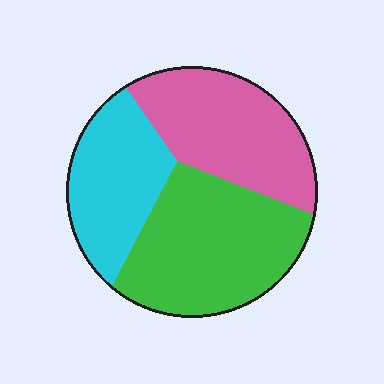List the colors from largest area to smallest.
From largest to smallest: green, pink, cyan.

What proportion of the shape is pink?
Pink covers 33% of the shape.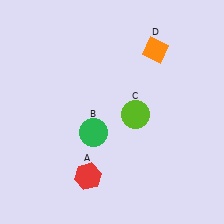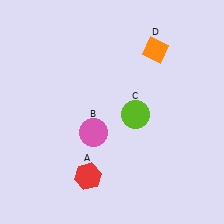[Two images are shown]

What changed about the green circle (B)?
In Image 1, B is green. In Image 2, it changed to pink.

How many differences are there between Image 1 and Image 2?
There is 1 difference between the two images.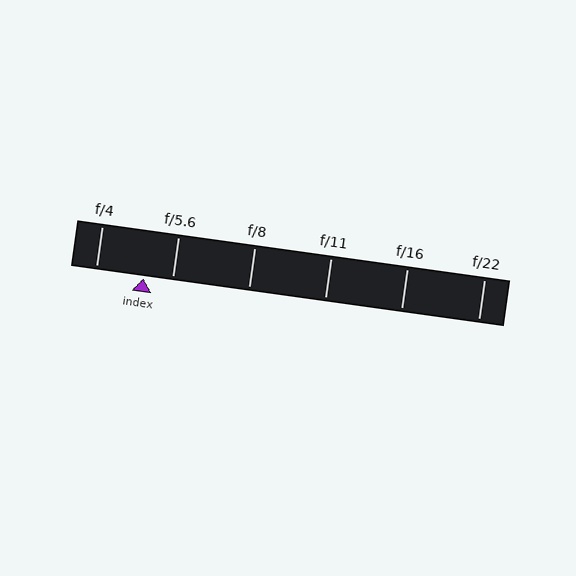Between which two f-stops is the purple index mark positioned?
The index mark is between f/4 and f/5.6.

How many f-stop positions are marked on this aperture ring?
There are 6 f-stop positions marked.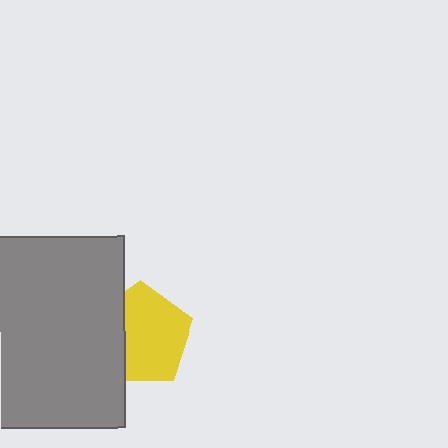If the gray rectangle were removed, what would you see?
You would see the complete yellow pentagon.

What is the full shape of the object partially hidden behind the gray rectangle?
The partially hidden object is a yellow pentagon.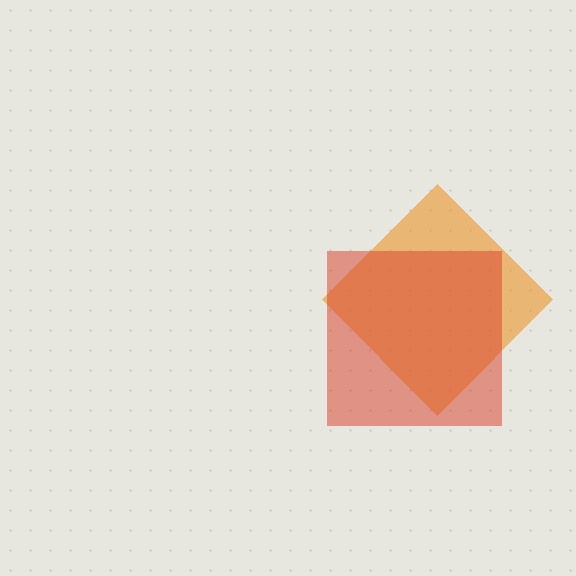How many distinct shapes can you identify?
There are 2 distinct shapes: an orange diamond, a red square.